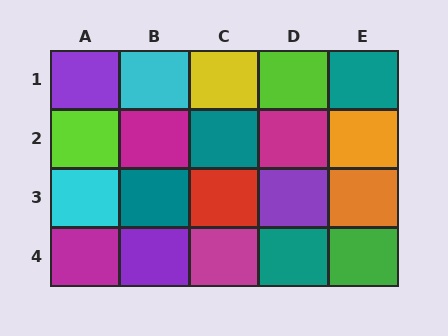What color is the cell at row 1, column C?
Yellow.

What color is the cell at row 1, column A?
Purple.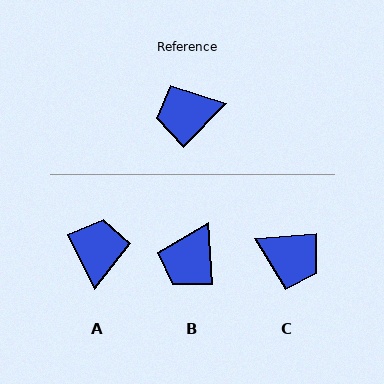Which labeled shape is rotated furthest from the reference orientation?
C, about 139 degrees away.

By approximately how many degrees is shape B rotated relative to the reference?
Approximately 48 degrees counter-clockwise.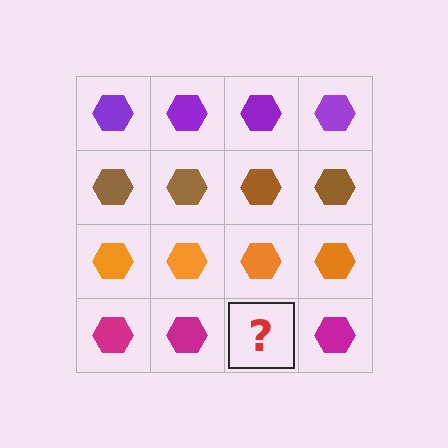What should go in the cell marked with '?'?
The missing cell should contain a magenta hexagon.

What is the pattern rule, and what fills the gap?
The rule is that each row has a consistent color. The gap should be filled with a magenta hexagon.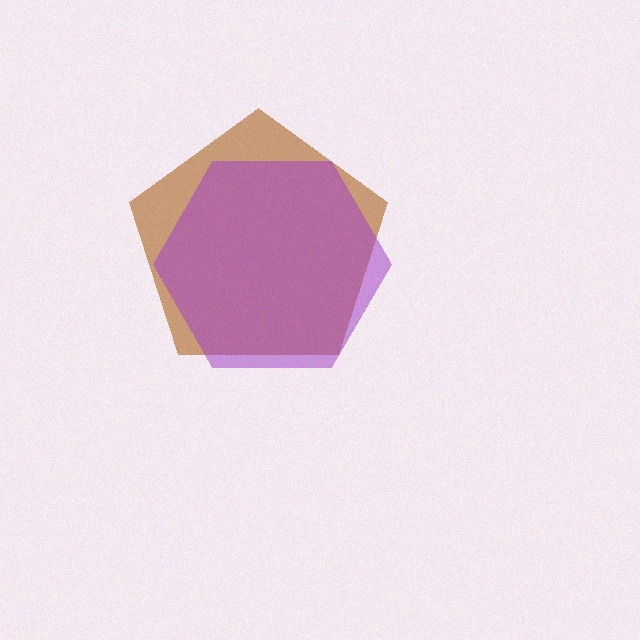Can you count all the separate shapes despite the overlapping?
Yes, there are 2 separate shapes.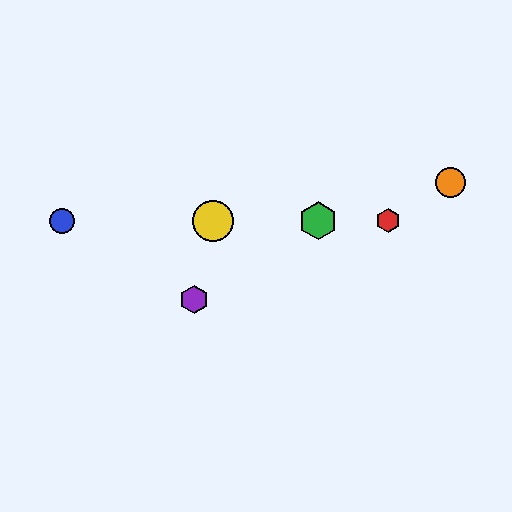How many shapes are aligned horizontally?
4 shapes (the red hexagon, the blue circle, the green hexagon, the yellow circle) are aligned horizontally.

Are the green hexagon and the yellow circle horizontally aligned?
Yes, both are at y≈221.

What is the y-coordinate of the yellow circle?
The yellow circle is at y≈221.